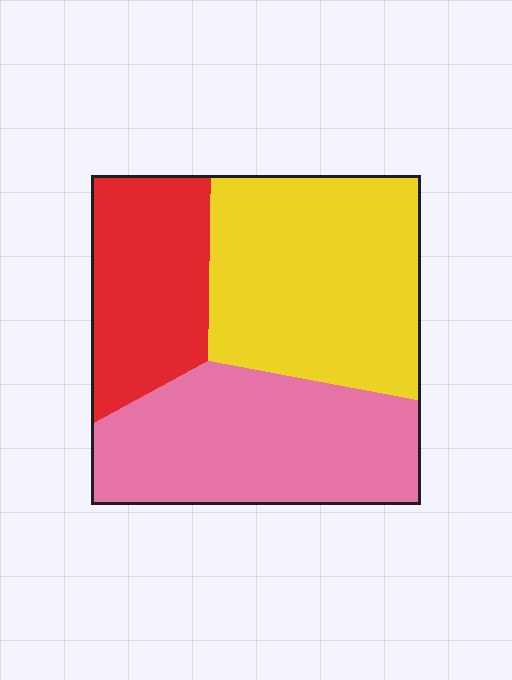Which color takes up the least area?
Red, at roughly 25%.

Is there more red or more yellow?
Yellow.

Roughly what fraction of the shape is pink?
Pink takes up about three eighths (3/8) of the shape.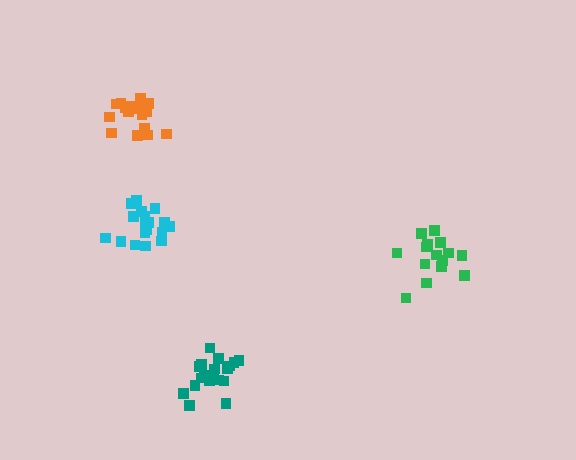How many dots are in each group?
Group 1: 20 dots, Group 2: 15 dots, Group 3: 18 dots, Group 4: 16 dots (69 total).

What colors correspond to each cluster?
The clusters are colored: teal, green, cyan, orange.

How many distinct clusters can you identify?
There are 4 distinct clusters.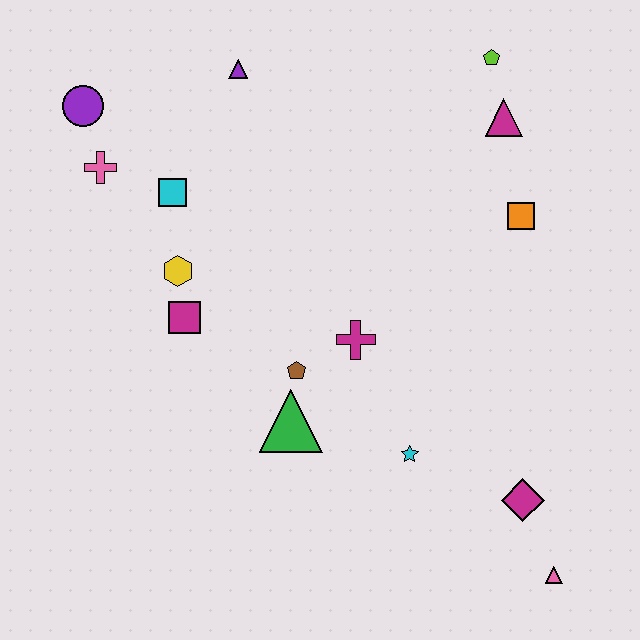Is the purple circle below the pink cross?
No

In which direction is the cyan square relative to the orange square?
The cyan square is to the left of the orange square.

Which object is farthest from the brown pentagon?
The lime pentagon is farthest from the brown pentagon.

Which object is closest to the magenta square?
The yellow hexagon is closest to the magenta square.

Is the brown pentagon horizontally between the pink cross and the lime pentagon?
Yes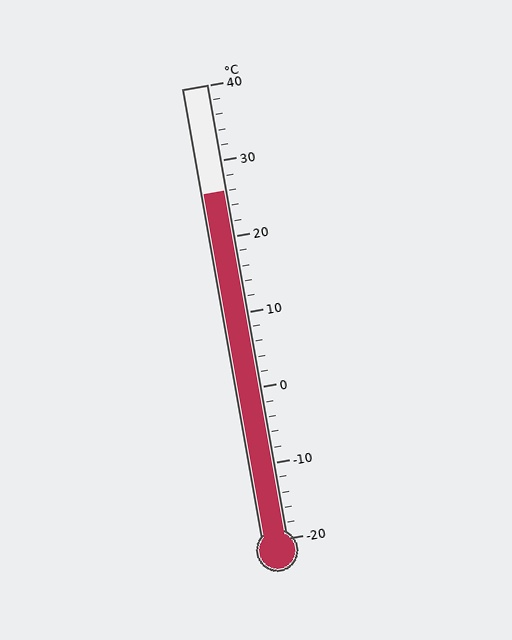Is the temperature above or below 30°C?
The temperature is below 30°C.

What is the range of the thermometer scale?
The thermometer scale ranges from -20°C to 40°C.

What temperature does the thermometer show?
The thermometer shows approximately 26°C.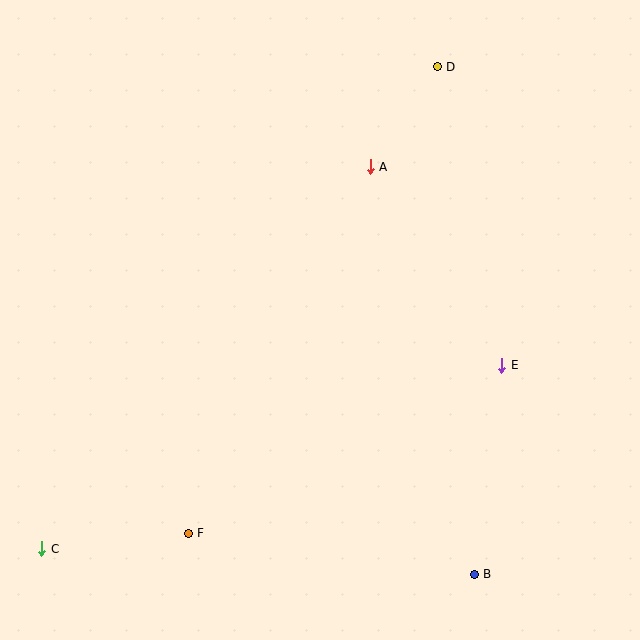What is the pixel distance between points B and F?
The distance between B and F is 289 pixels.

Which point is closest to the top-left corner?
Point A is closest to the top-left corner.